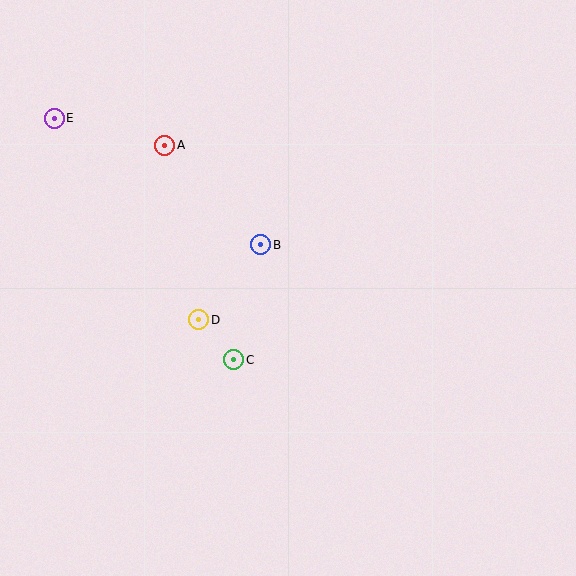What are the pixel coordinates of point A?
Point A is at (165, 145).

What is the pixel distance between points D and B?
The distance between D and B is 97 pixels.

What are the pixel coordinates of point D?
Point D is at (199, 320).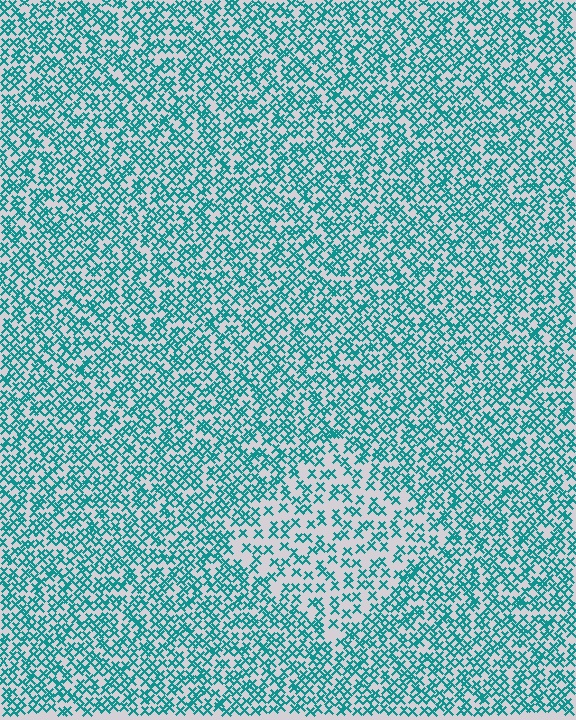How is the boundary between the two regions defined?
The boundary is defined by a change in element density (approximately 1.9x ratio). All elements are the same color, size, and shape.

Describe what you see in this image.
The image contains small teal elements arranged at two different densities. A diamond-shaped region is visible where the elements are less densely packed than the surrounding area.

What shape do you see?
I see a diamond.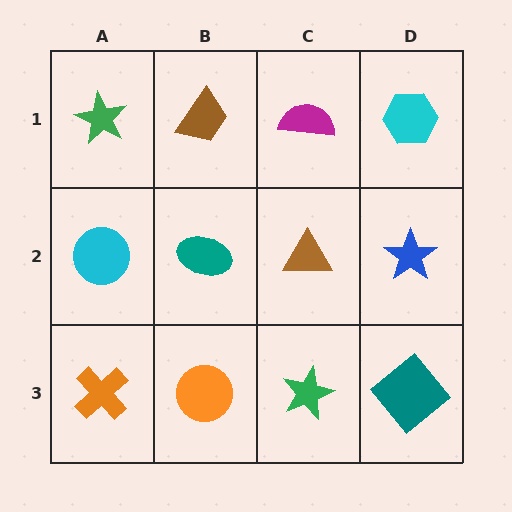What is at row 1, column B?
A brown trapezoid.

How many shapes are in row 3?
4 shapes.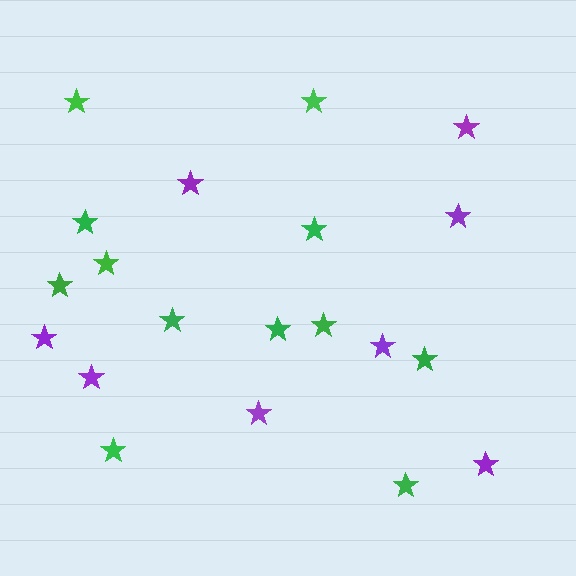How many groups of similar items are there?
There are 2 groups: one group of green stars (12) and one group of purple stars (8).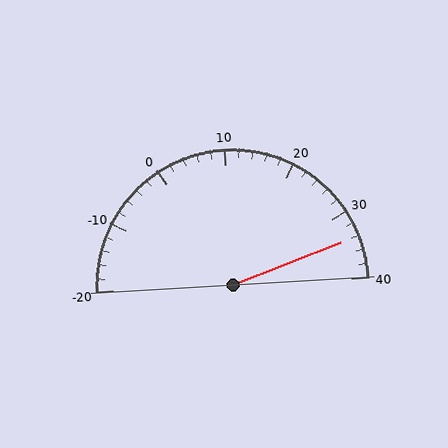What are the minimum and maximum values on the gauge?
The gauge ranges from -20 to 40.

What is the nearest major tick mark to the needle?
The nearest major tick mark is 30.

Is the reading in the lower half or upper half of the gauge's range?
The reading is in the upper half of the range (-20 to 40).